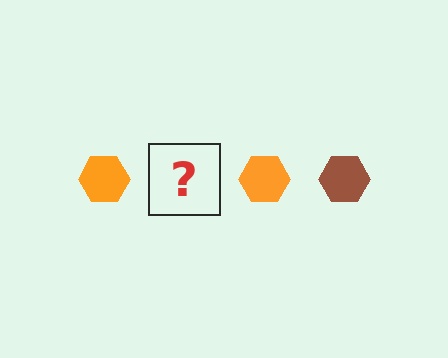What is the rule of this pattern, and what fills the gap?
The rule is that the pattern cycles through orange, brown hexagons. The gap should be filled with a brown hexagon.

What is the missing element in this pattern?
The missing element is a brown hexagon.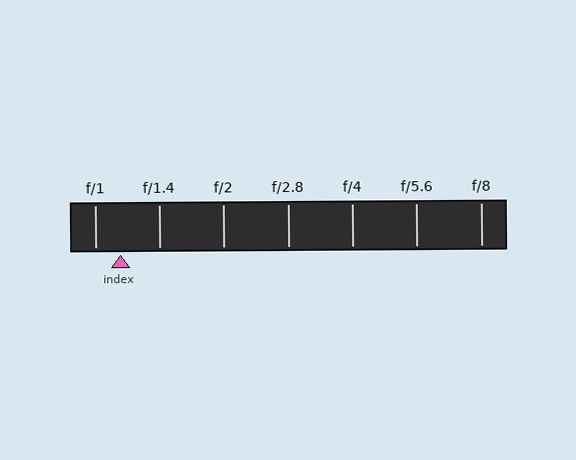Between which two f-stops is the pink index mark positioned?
The index mark is between f/1 and f/1.4.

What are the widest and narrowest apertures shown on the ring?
The widest aperture shown is f/1 and the narrowest is f/8.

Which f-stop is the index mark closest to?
The index mark is closest to f/1.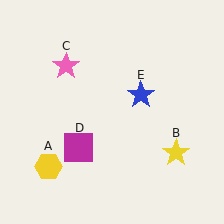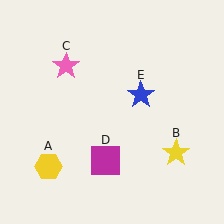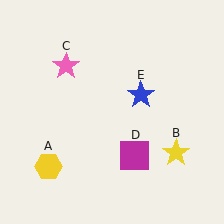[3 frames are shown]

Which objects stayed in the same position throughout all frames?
Yellow hexagon (object A) and yellow star (object B) and pink star (object C) and blue star (object E) remained stationary.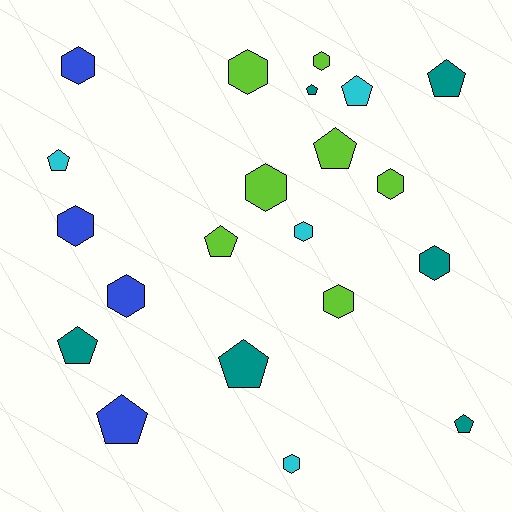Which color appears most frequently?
Lime, with 7 objects.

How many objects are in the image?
There are 21 objects.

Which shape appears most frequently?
Hexagon, with 11 objects.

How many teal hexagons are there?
There is 1 teal hexagon.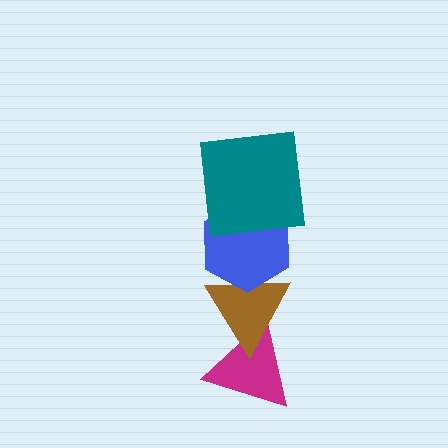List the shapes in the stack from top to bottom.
From top to bottom: the teal square, the blue hexagon, the brown triangle, the magenta triangle.